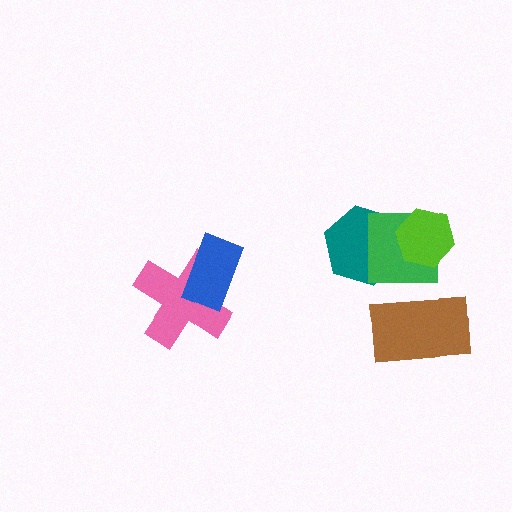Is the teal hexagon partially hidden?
Yes, it is partially covered by another shape.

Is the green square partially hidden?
Yes, it is partially covered by another shape.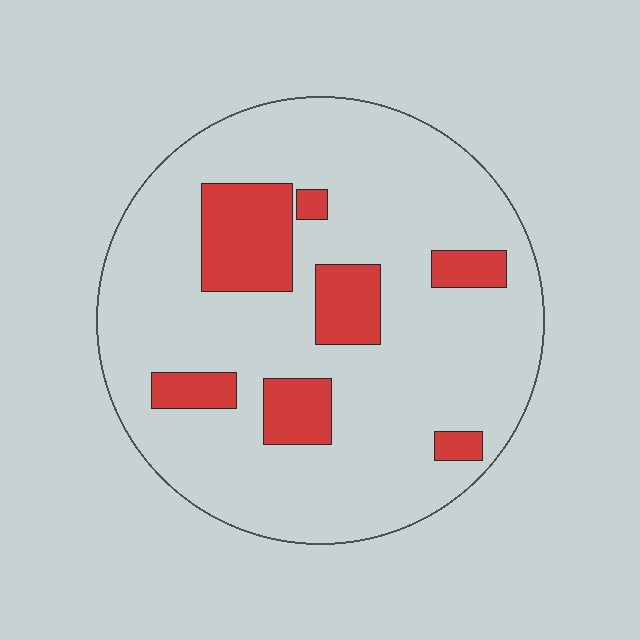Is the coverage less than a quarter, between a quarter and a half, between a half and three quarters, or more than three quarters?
Less than a quarter.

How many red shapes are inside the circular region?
7.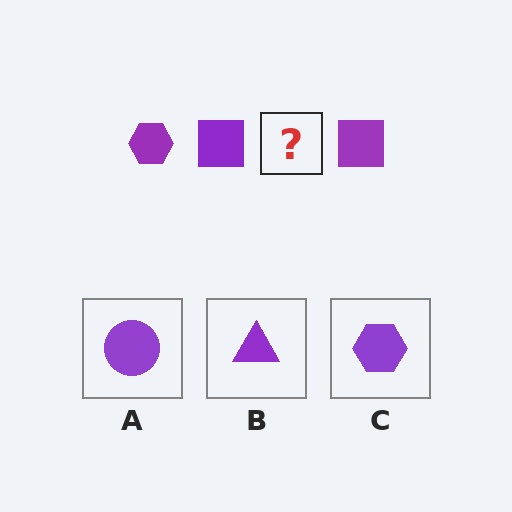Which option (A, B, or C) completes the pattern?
C.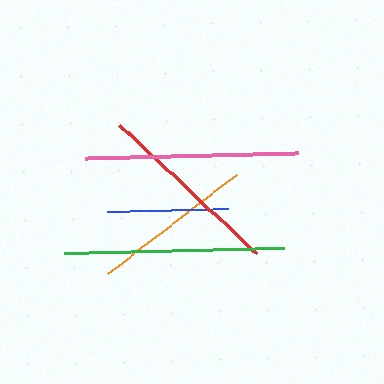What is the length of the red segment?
The red segment is approximately 188 pixels long.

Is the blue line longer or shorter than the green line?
The green line is longer than the blue line.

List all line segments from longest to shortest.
From longest to shortest: green, pink, red, orange, blue.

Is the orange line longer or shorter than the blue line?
The orange line is longer than the blue line.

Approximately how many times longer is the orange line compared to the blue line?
The orange line is approximately 1.3 times the length of the blue line.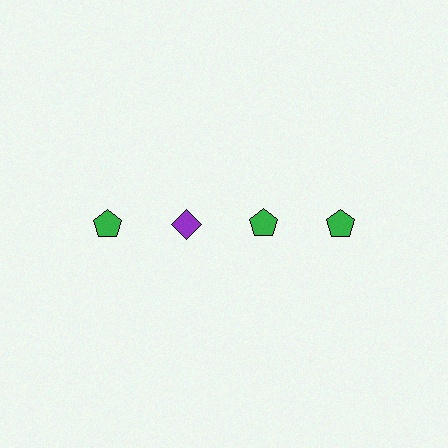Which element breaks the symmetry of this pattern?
The purple diamond in the top row, second from left column breaks the symmetry. All other shapes are green pentagons.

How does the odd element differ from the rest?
It differs in both color (purple instead of green) and shape (diamond instead of pentagon).